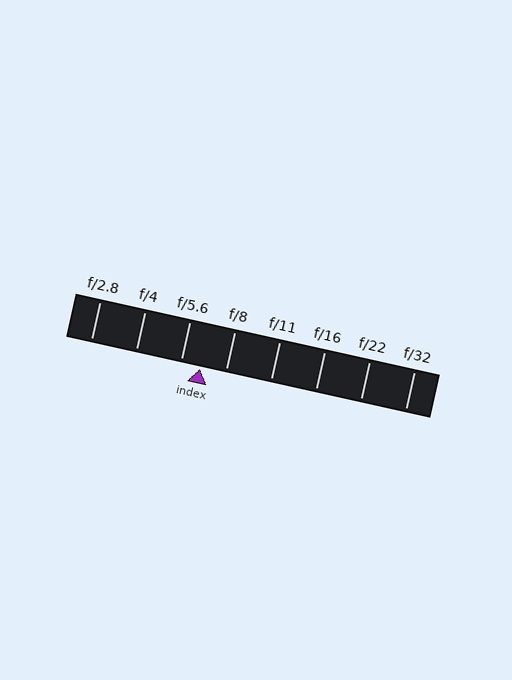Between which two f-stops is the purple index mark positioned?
The index mark is between f/5.6 and f/8.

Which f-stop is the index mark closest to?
The index mark is closest to f/5.6.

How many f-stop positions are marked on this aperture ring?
There are 8 f-stop positions marked.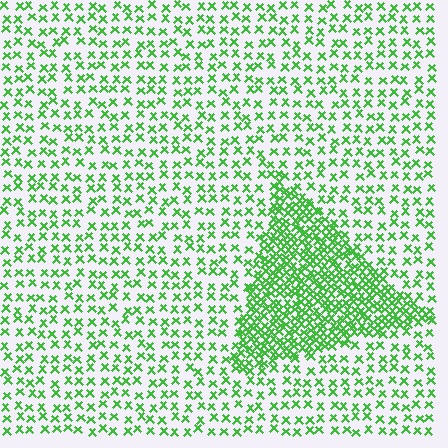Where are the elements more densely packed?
The elements are more densely packed inside the triangle boundary.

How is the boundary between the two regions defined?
The boundary is defined by a change in element density (approximately 2.6x ratio). All elements are the same color, size, and shape.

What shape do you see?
I see a triangle.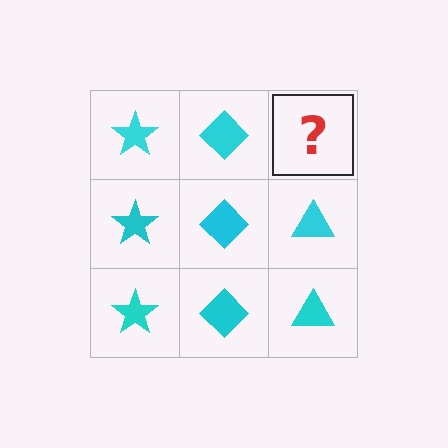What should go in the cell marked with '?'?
The missing cell should contain a cyan triangle.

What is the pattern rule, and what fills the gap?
The rule is that each column has a consistent shape. The gap should be filled with a cyan triangle.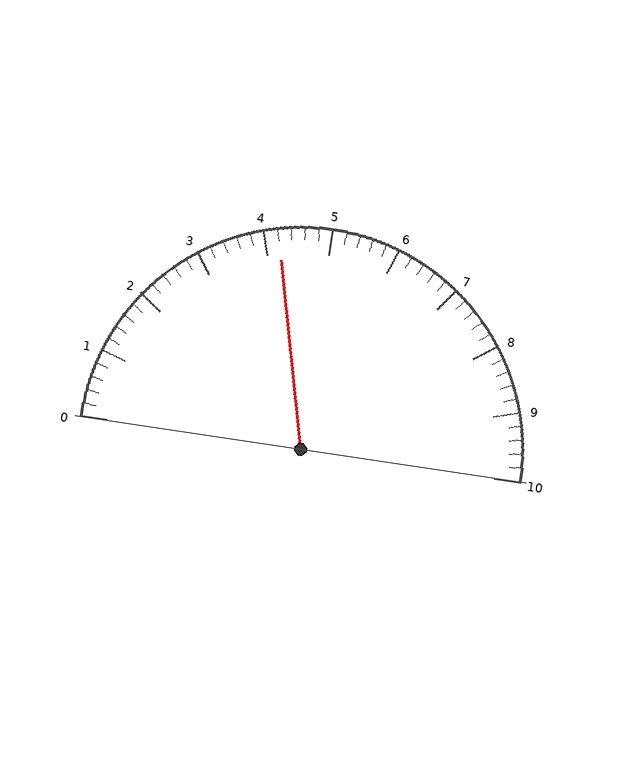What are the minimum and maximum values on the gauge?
The gauge ranges from 0 to 10.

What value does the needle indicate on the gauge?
The needle indicates approximately 4.2.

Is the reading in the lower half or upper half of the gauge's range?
The reading is in the lower half of the range (0 to 10).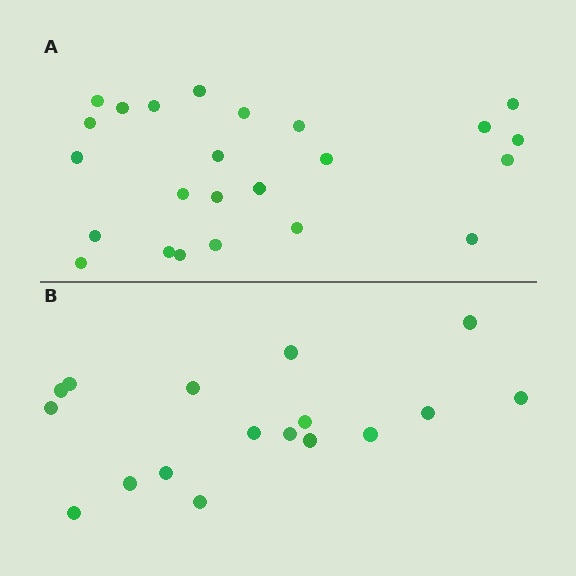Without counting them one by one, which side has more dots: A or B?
Region A (the top region) has more dots.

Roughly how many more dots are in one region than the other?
Region A has roughly 8 or so more dots than region B.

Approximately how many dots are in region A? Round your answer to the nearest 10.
About 20 dots. (The exact count is 24, which rounds to 20.)